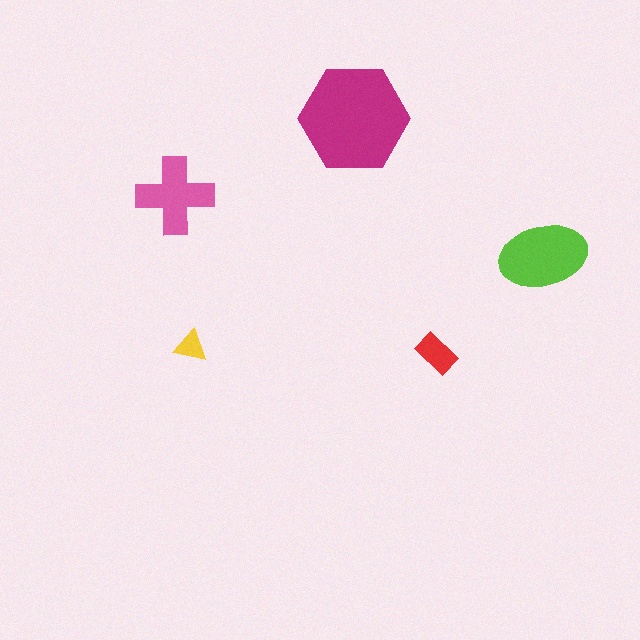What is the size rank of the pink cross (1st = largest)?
3rd.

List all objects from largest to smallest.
The magenta hexagon, the lime ellipse, the pink cross, the red rectangle, the yellow triangle.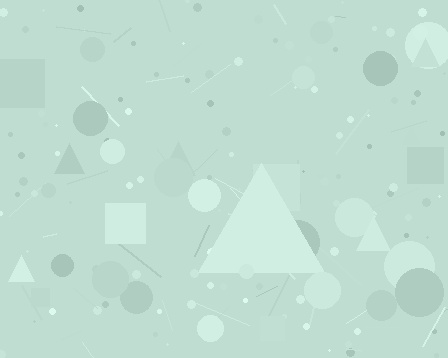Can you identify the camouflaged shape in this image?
The camouflaged shape is a triangle.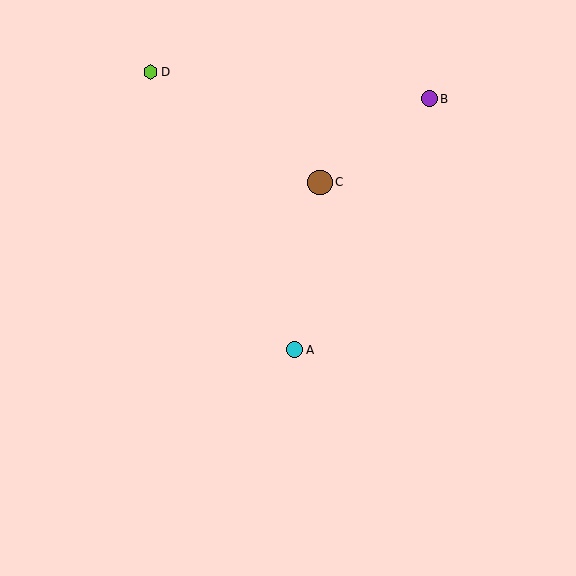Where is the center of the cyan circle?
The center of the cyan circle is at (294, 350).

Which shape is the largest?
The brown circle (labeled C) is the largest.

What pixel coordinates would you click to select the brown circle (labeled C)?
Click at (320, 182) to select the brown circle C.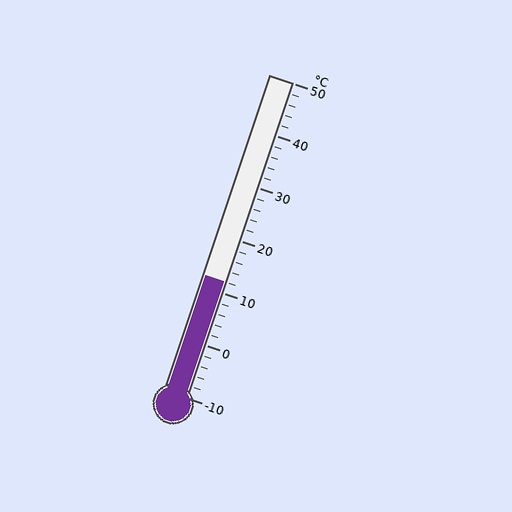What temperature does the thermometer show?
The thermometer shows approximately 12°C.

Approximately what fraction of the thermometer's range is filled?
The thermometer is filled to approximately 35% of its range.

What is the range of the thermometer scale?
The thermometer scale ranges from -10°C to 50°C.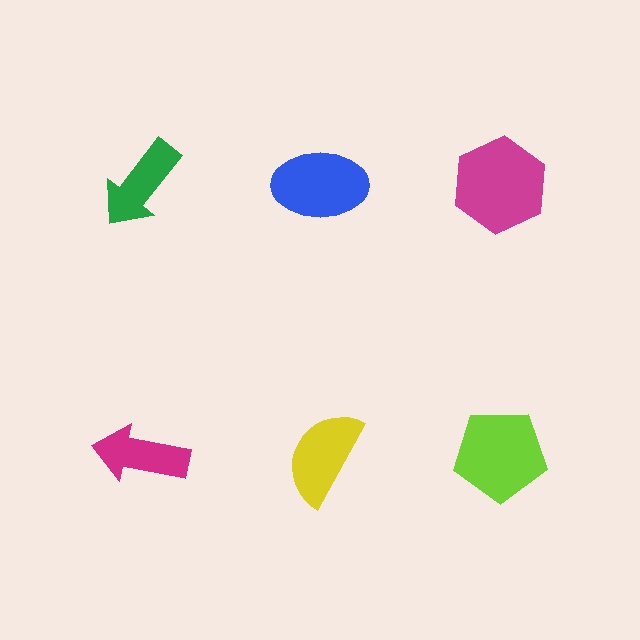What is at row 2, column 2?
A yellow semicircle.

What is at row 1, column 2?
A blue ellipse.